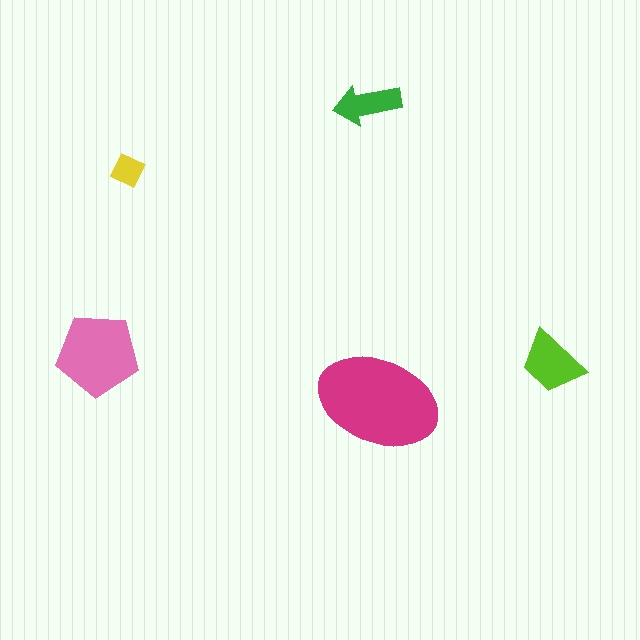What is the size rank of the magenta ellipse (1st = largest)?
1st.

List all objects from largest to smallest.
The magenta ellipse, the pink pentagon, the lime trapezoid, the green arrow, the yellow diamond.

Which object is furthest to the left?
The pink pentagon is leftmost.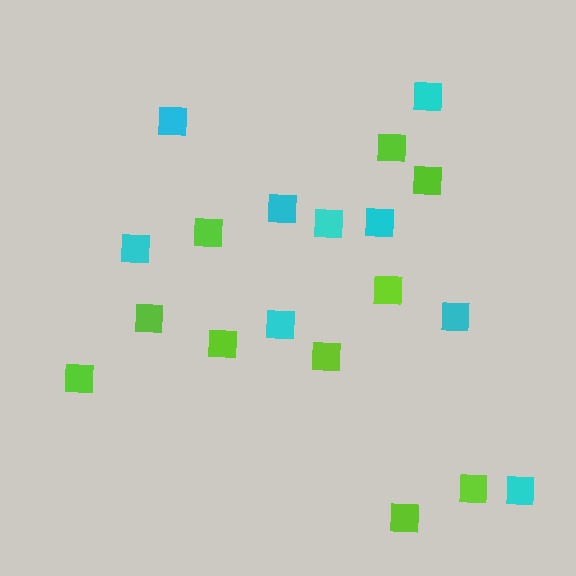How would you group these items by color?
There are 2 groups: one group of cyan squares (9) and one group of lime squares (10).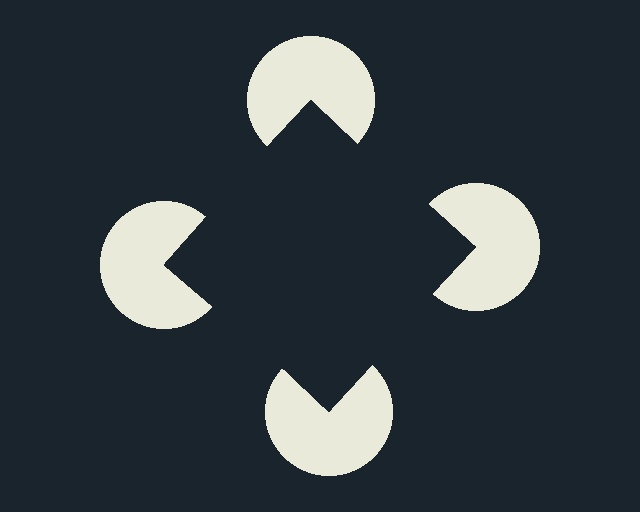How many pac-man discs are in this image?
There are 4 — one at each vertex of the illusory square.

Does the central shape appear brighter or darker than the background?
It typically appears slightly darker than the background, even though no actual brightness change is drawn.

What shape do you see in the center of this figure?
An illusory square — its edges are inferred from the aligned wedge cuts in the pac-man discs, not physically drawn.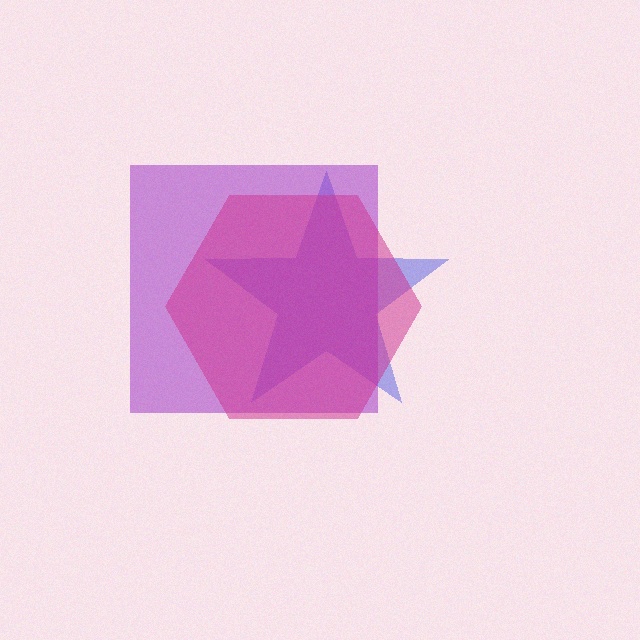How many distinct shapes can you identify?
There are 3 distinct shapes: a blue star, a purple square, a magenta hexagon.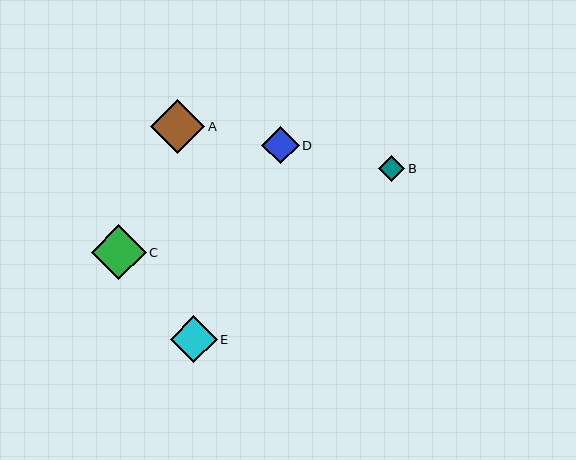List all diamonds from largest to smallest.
From largest to smallest: C, A, E, D, B.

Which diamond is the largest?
Diamond C is the largest with a size of approximately 55 pixels.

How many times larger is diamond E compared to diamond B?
Diamond E is approximately 1.8 times the size of diamond B.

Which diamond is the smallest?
Diamond B is the smallest with a size of approximately 26 pixels.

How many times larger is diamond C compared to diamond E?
Diamond C is approximately 1.2 times the size of diamond E.